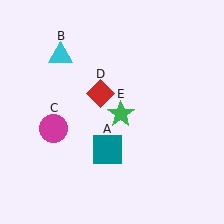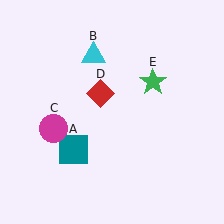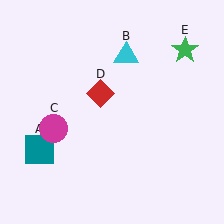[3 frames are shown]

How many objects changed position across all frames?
3 objects changed position: teal square (object A), cyan triangle (object B), green star (object E).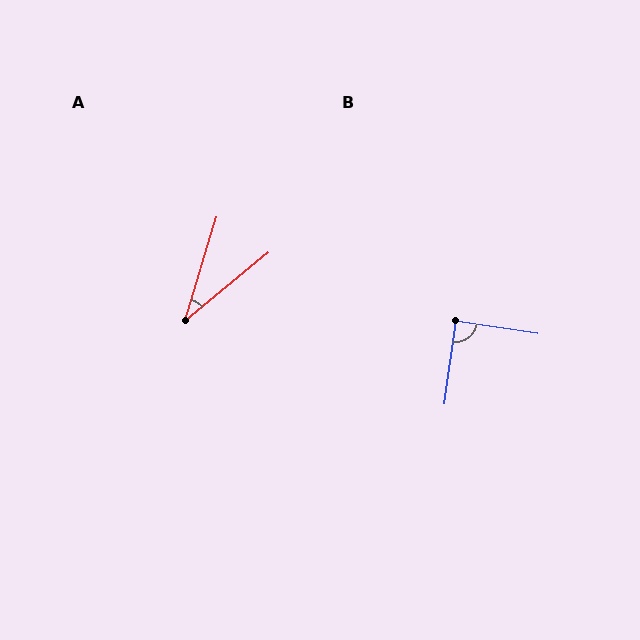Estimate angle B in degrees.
Approximately 89 degrees.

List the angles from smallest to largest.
A (34°), B (89°).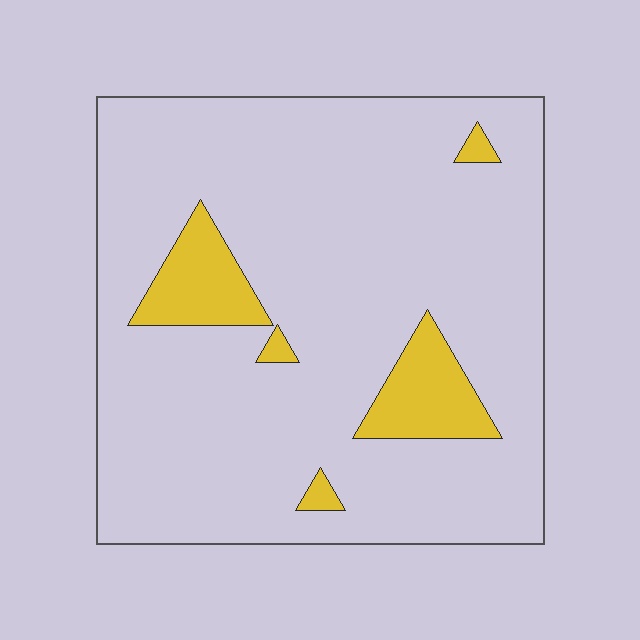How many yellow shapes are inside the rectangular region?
5.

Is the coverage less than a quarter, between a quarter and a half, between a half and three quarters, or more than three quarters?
Less than a quarter.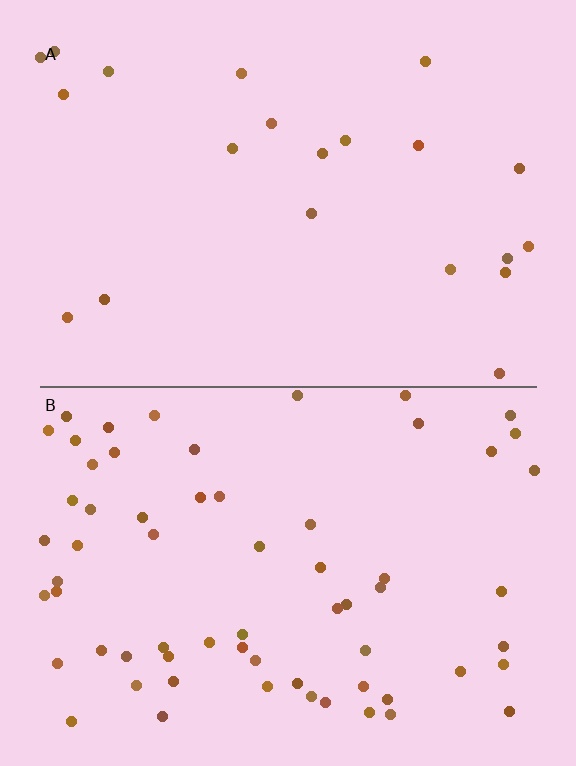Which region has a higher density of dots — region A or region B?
B (the bottom).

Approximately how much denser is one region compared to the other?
Approximately 3.1× — region B over region A.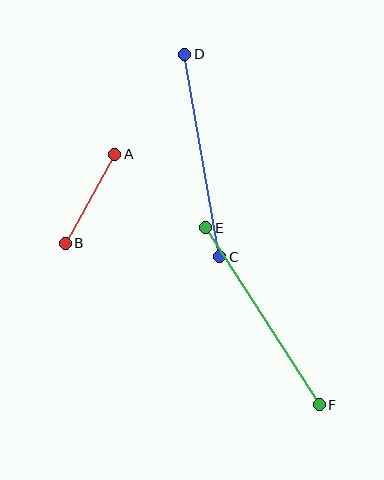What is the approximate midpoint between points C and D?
The midpoint is at approximately (202, 155) pixels.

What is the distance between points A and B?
The distance is approximately 102 pixels.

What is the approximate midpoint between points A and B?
The midpoint is at approximately (90, 199) pixels.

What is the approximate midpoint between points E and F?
The midpoint is at approximately (263, 316) pixels.